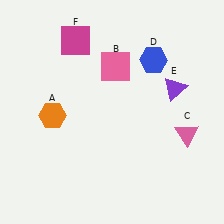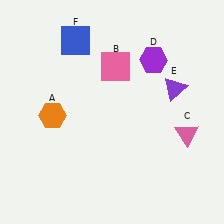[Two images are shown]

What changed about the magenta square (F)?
In Image 1, F is magenta. In Image 2, it changed to blue.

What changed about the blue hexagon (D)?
In Image 1, D is blue. In Image 2, it changed to purple.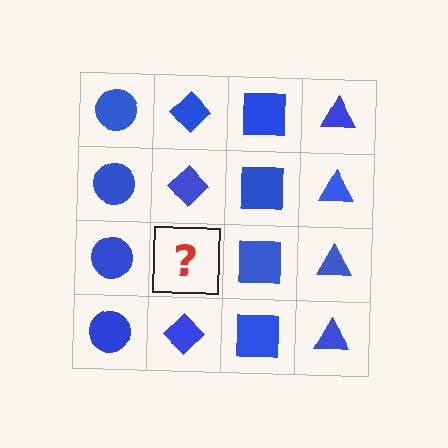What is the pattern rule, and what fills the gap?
The rule is that each column has a consistent shape. The gap should be filled with a blue diamond.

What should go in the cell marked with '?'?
The missing cell should contain a blue diamond.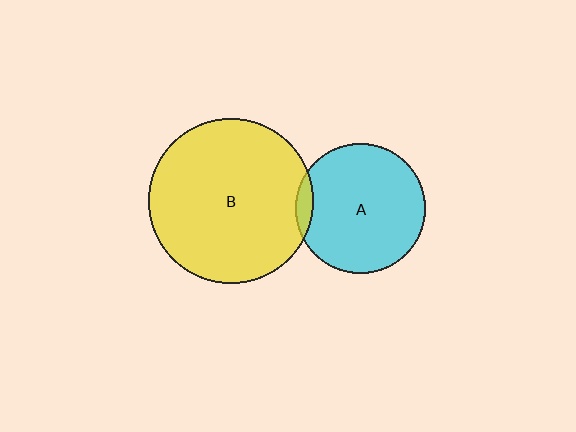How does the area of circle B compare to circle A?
Approximately 1.6 times.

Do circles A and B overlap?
Yes.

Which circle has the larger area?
Circle B (yellow).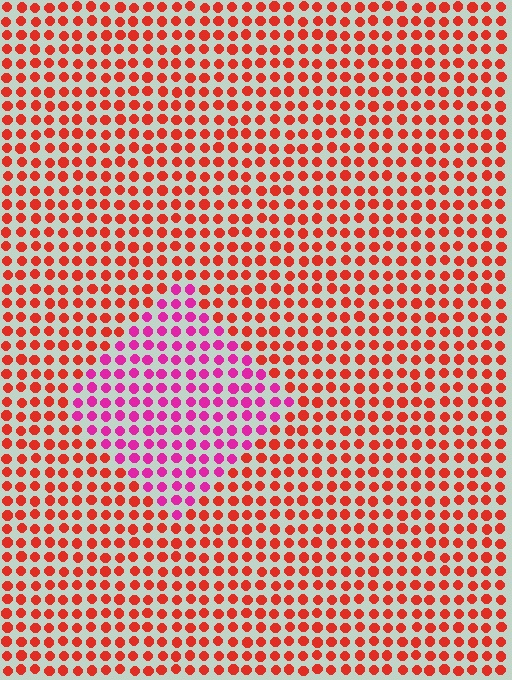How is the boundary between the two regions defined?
The boundary is defined purely by a slight shift in hue (about 45 degrees). Spacing, size, and orientation are identical on both sides.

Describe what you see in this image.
The image is filled with small red elements in a uniform arrangement. A diamond-shaped region is visible where the elements are tinted to a slightly different hue, forming a subtle color boundary.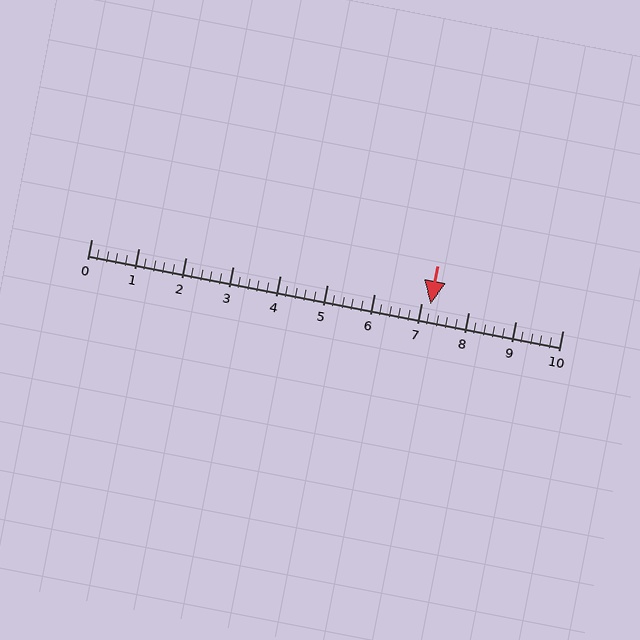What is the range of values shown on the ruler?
The ruler shows values from 0 to 10.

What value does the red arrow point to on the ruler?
The red arrow points to approximately 7.2.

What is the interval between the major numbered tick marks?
The major tick marks are spaced 1 units apart.